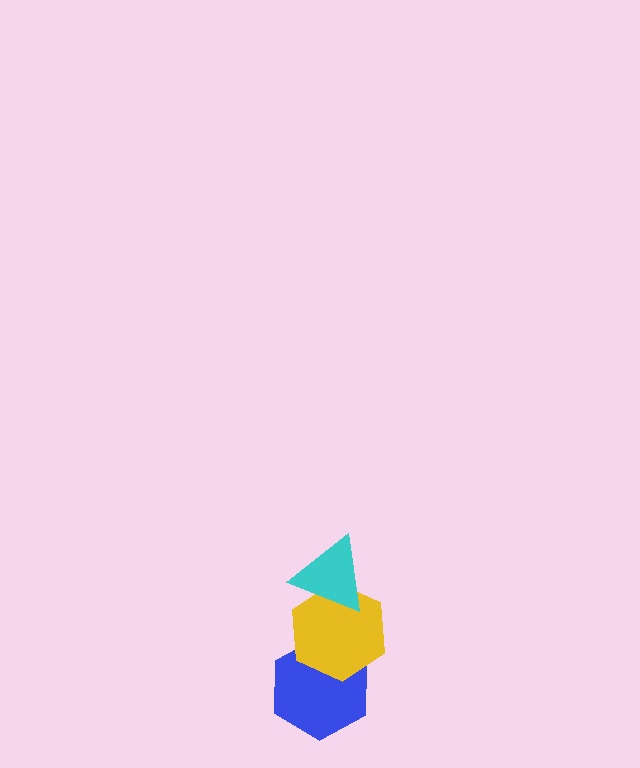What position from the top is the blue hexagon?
The blue hexagon is 3rd from the top.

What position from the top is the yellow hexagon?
The yellow hexagon is 2nd from the top.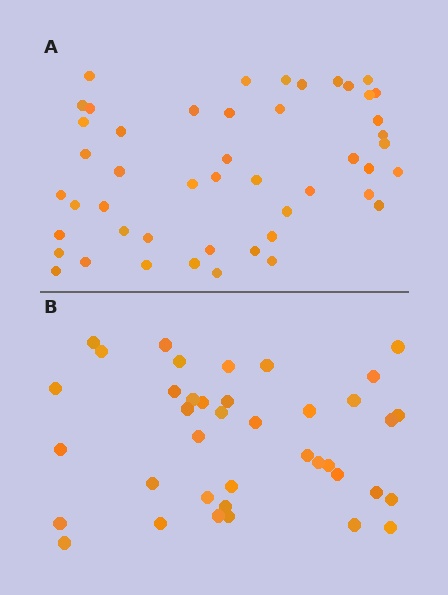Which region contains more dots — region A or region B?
Region A (the top region) has more dots.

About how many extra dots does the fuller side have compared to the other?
Region A has roughly 8 or so more dots than region B.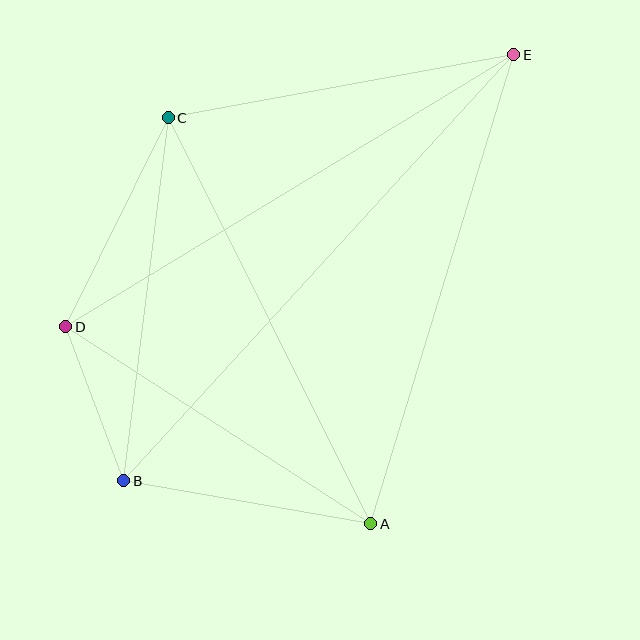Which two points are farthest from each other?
Points B and E are farthest from each other.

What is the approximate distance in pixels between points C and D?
The distance between C and D is approximately 233 pixels.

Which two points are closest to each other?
Points B and D are closest to each other.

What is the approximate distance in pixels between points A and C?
The distance between A and C is approximately 454 pixels.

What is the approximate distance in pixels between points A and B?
The distance between A and B is approximately 251 pixels.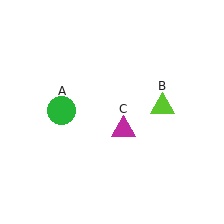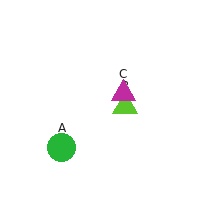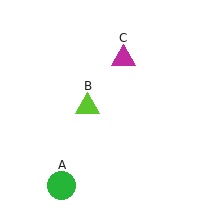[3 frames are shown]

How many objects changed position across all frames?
3 objects changed position: green circle (object A), lime triangle (object B), magenta triangle (object C).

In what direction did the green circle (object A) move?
The green circle (object A) moved down.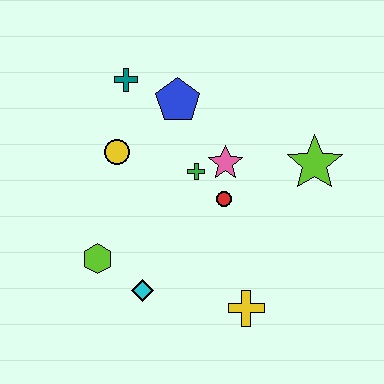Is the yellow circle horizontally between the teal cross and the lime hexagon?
Yes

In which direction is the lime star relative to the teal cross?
The lime star is to the right of the teal cross.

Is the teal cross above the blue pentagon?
Yes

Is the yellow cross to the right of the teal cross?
Yes